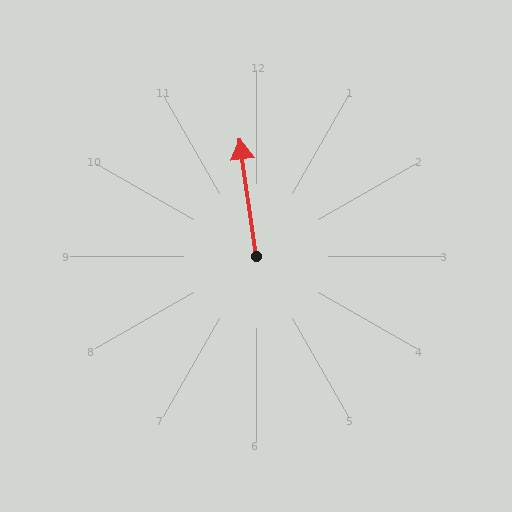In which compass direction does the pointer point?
North.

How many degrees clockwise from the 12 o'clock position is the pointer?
Approximately 352 degrees.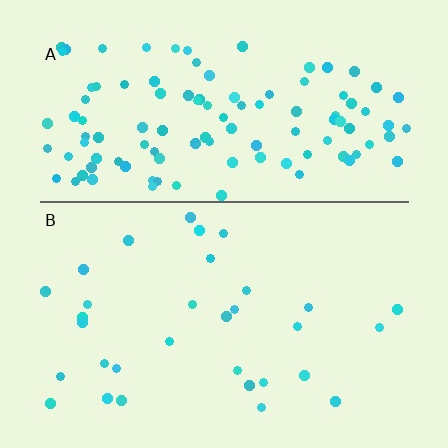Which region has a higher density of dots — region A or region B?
A (the top).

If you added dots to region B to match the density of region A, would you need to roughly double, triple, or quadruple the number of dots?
Approximately quadruple.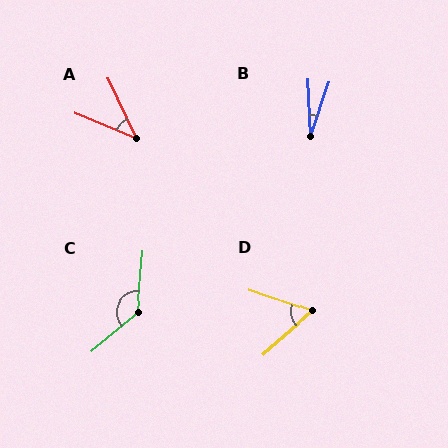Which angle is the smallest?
B, at approximately 21 degrees.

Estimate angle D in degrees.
Approximately 60 degrees.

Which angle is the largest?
C, at approximately 135 degrees.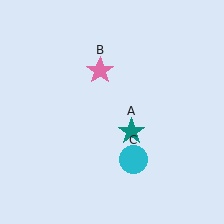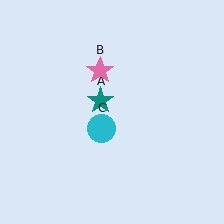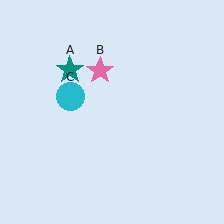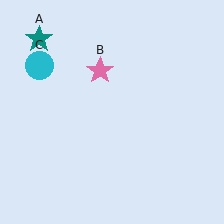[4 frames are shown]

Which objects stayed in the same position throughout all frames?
Pink star (object B) remained stationary.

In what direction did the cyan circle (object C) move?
The cyan circle (object C) moved up and to the left.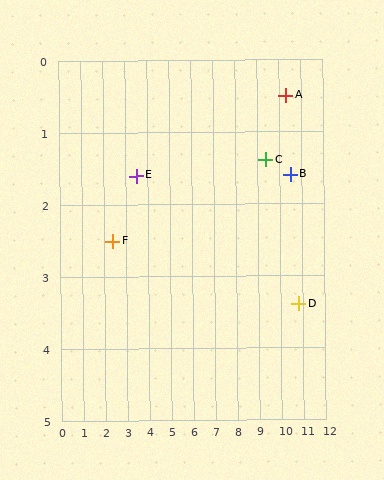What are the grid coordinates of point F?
Point F is at approximately (2.4, 2.5).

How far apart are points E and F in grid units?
Points E and F are about 1.4 grid units apart.